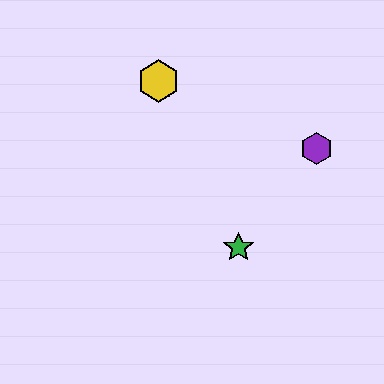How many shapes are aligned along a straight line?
4 shapes (the red star, the blue star, the green star, the yellow hexagon) are aligned along a straight line.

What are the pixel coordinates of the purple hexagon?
The purple hexagon is at (317, 149).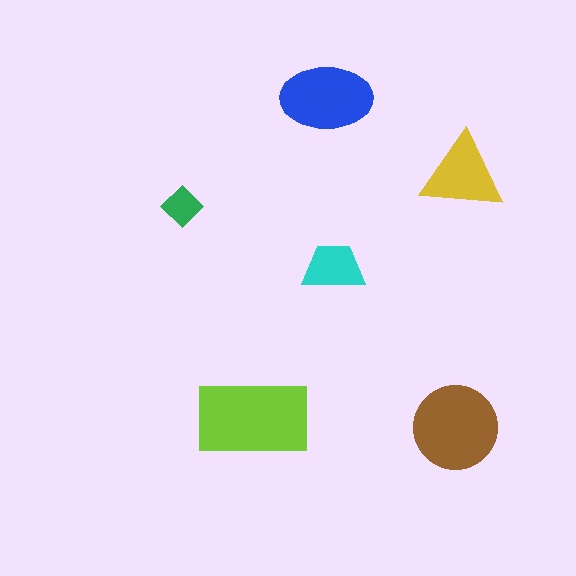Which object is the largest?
The lime rectangle.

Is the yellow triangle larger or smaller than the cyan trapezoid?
Larger.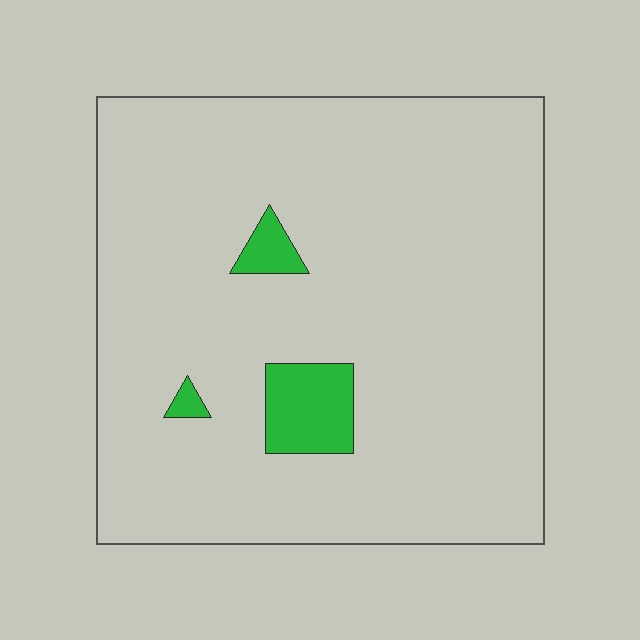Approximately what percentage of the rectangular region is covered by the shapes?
Approximately 5%.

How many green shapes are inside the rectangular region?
3.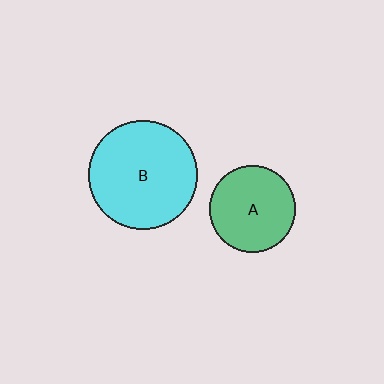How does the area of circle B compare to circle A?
Approximately 1.6 times.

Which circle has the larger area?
Circle B (cyan).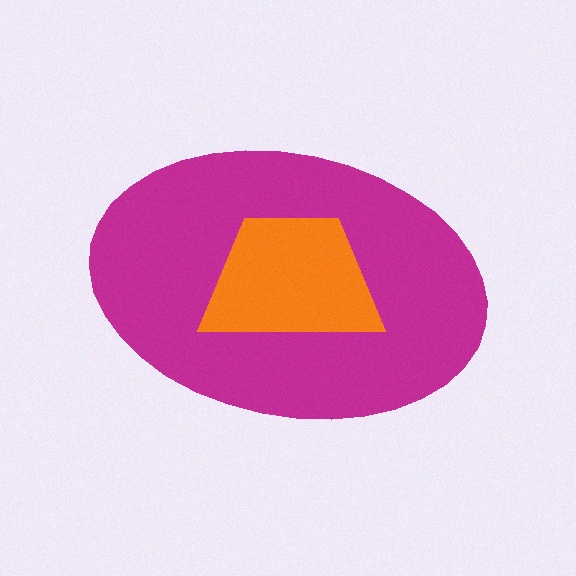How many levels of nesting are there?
2.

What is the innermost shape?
The orange trapezoid.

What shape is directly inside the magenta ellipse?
The orange trapezoid.